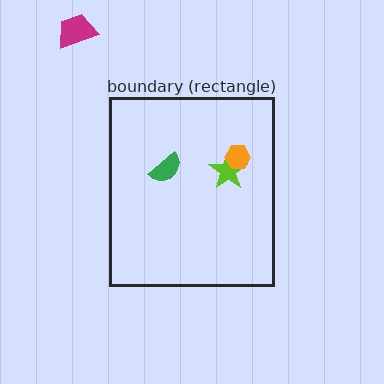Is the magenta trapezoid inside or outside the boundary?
Outside.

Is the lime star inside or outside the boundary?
Inside.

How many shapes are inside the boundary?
3 inside, 1 outside.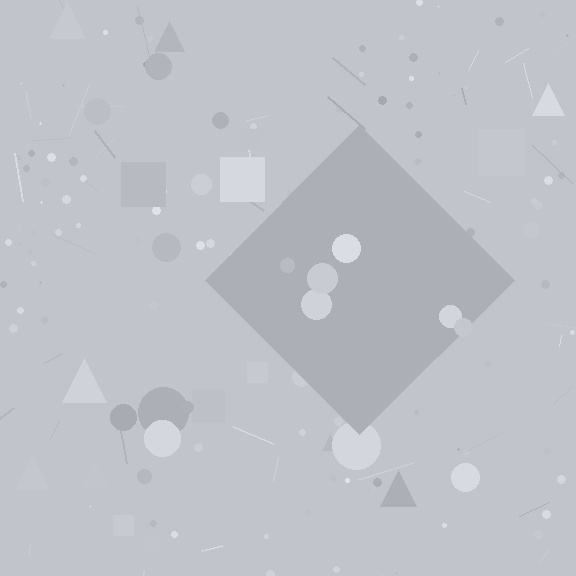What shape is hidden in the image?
A diamond is hidden in the image.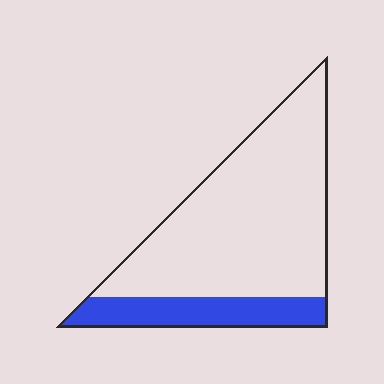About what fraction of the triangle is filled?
About one fifth (1/5).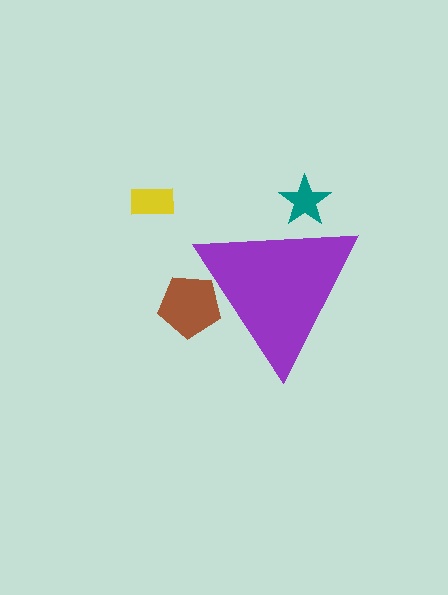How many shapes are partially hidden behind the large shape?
2 shapes are partially hidden.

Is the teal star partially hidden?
Yes, the teal star is partially hidden behind the purple triangle.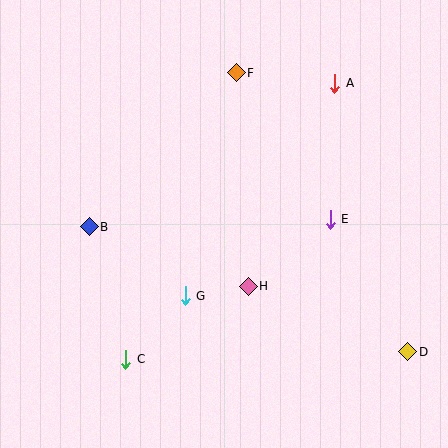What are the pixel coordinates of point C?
Point C is at (126, 359).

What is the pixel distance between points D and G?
The distance between D and G is 229 pixels.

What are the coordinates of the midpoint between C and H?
The midpoint between C and H is at (187, 323).